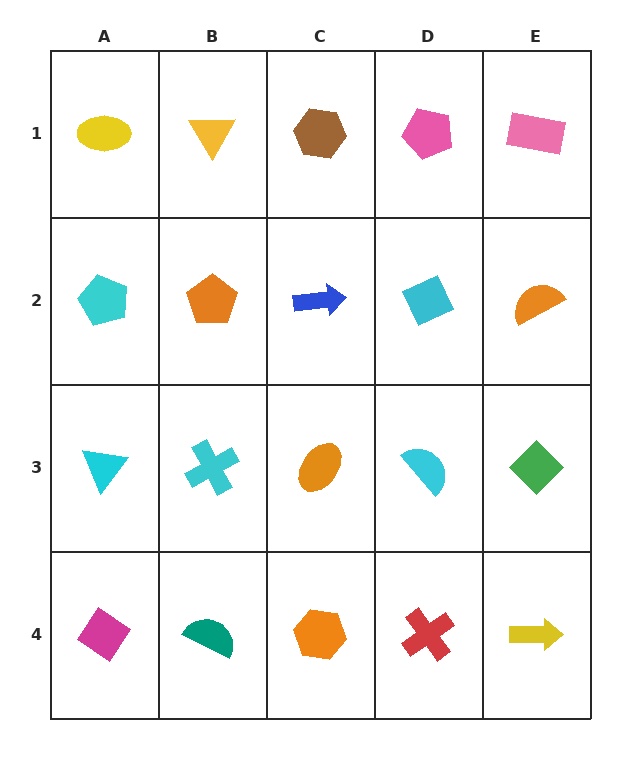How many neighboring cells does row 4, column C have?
3.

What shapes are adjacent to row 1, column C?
A blue arrow (row 2, column C), a yellow triangle (row 1, column B), a pink pentagon (row 1, column D).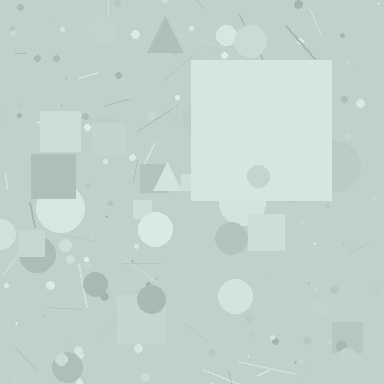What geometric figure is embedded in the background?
A square is embedded in the background.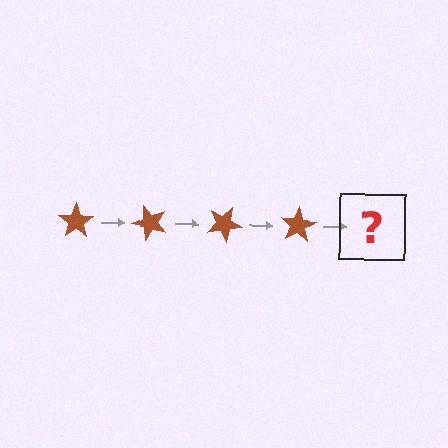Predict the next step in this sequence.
The next step is a brown star rotated 200 degrees.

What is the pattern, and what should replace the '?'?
The pattern is that the star rotates 50 degrees each step. The '?' should be a brown star rotated 200 degrees.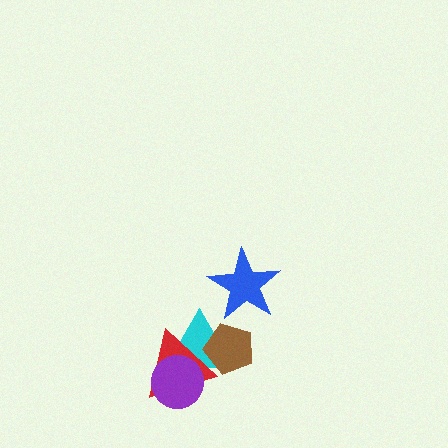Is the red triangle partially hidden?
Yes, it is partially covered by another shape.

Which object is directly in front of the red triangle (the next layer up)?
The purple circle is directly in front of the red triangle.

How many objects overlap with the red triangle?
3 objects overlap with the red triangle.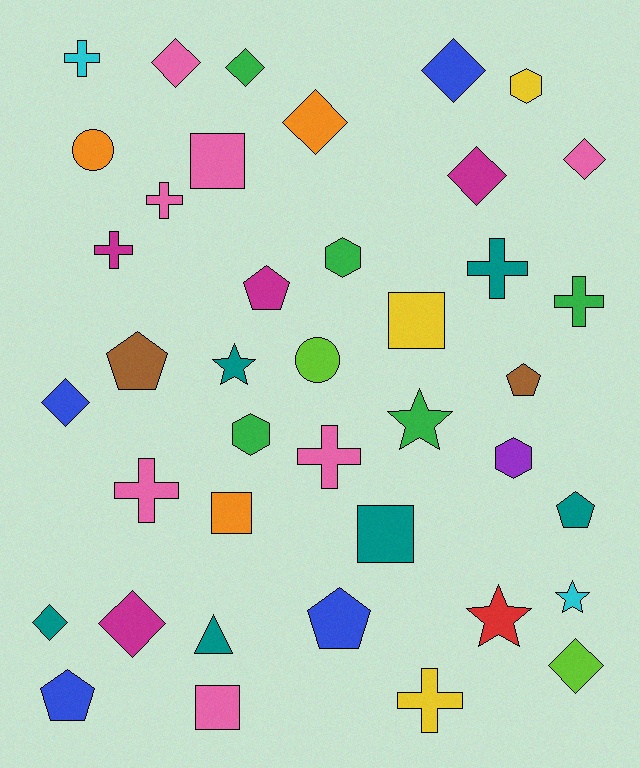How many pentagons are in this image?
There are 6 pentagons.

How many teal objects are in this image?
There are 6 teal objects.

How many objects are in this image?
There are 40 objects.